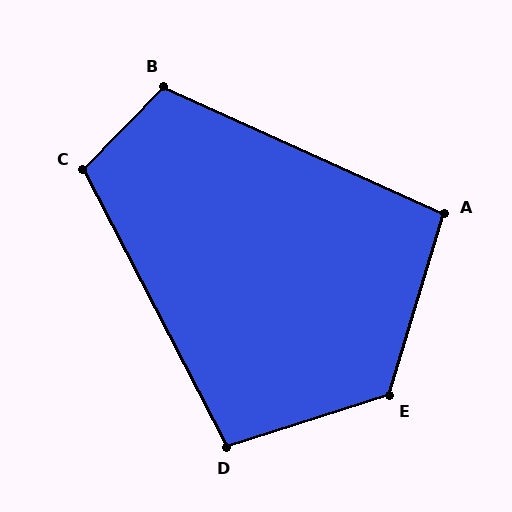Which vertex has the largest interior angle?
E, at approximately 124 degrees.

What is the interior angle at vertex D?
Approximately 100 degrees (obtuse).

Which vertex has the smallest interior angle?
A, at approximately 98 degrees.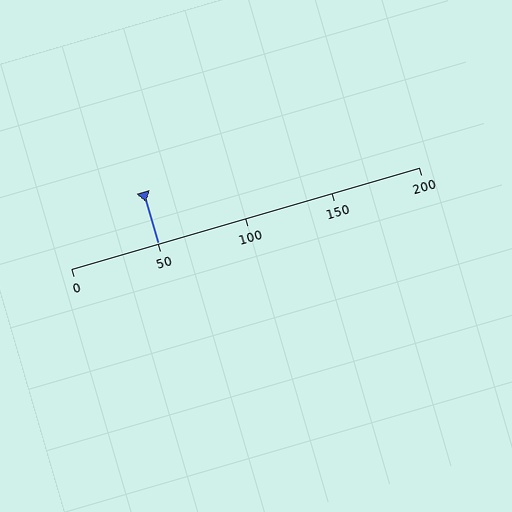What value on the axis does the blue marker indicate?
The marker indicates approximately 50.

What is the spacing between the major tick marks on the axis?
The major ticks are spaced 50 apart.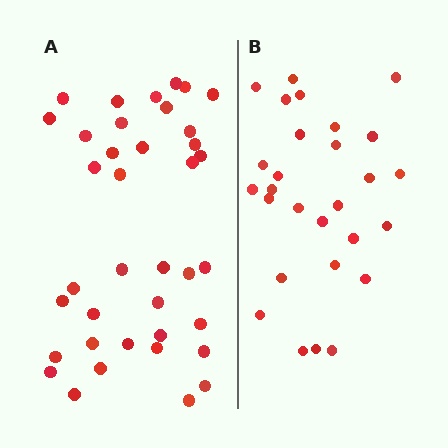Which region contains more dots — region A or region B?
Region A (the left region) has more dots.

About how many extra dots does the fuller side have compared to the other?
Region A has roughly 10 or so more dots than region B.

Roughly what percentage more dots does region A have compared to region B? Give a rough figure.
About 35% more.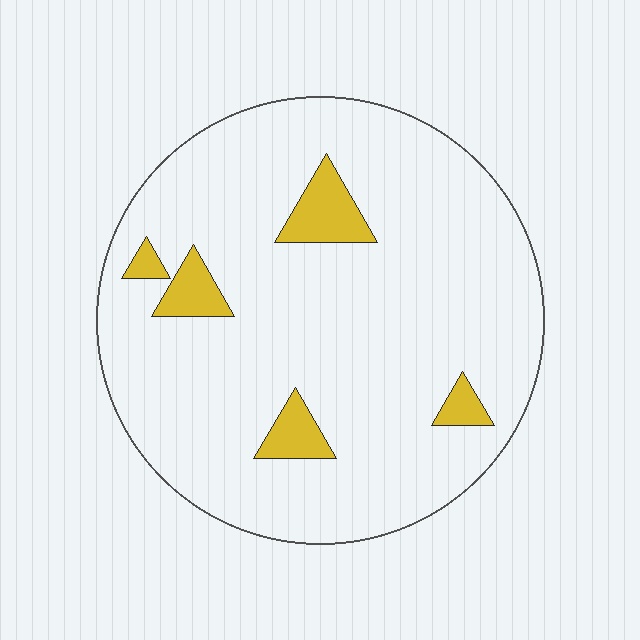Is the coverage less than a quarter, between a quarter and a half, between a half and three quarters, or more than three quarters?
Less than a quarter.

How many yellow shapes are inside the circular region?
5.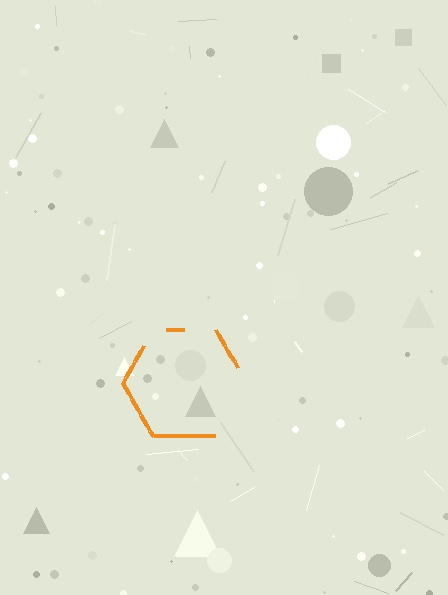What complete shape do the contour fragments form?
The contour fragments form a hexagon.